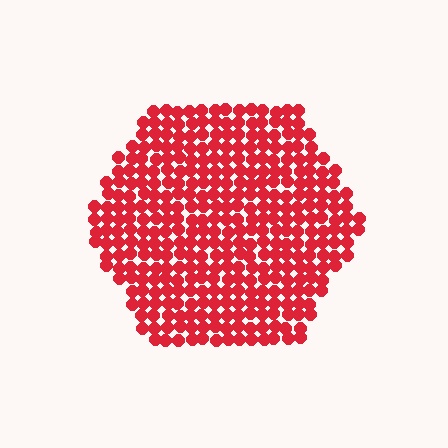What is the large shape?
The large shape is a hexagon.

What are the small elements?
The small elements are circles.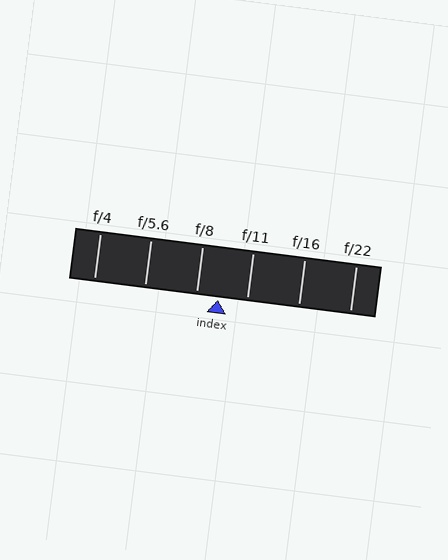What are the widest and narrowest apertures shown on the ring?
The widest aperture shown is f/4 and the narrowest is f/22.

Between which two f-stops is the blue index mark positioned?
The index mark is between f/8 and f/11.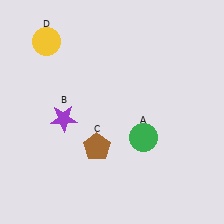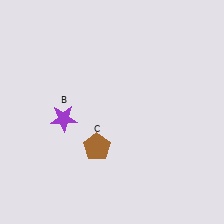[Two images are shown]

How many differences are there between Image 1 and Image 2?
There are 2 differences between the two images.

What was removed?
The yellow circle (D), the green circle (A) were removed in Image 2.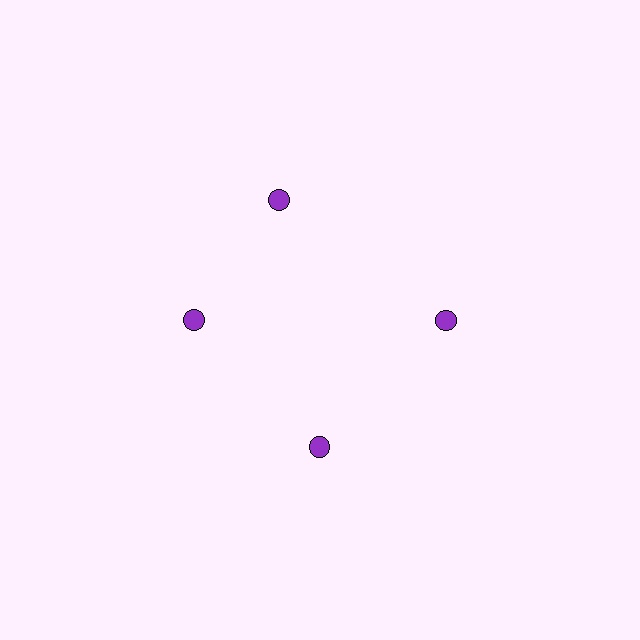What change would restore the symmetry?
The symmetry would be restored by rotating it back into even spacing with its neighbors so that all 4 circles sit at equal angles and equal distance from the center.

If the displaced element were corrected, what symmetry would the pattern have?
It would have 4-fold rotational symmetry — the pattern would map onto itself every 90 degrees.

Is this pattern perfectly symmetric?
No. The 4 purple circles are arranged in a ring, but one element near the 12 o'clock position is rotated out of alignment along the ring, breaking the 4-fold rotational symmetry.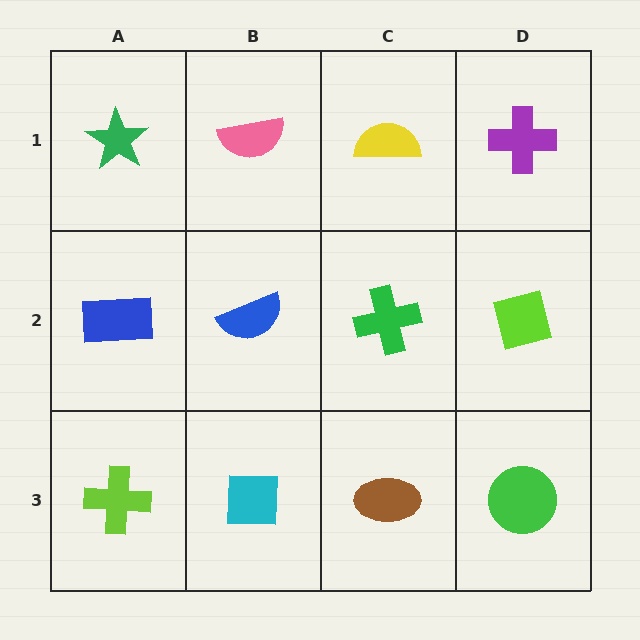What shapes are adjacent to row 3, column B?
A blue semicircle (row 2, column B), a lime cross (row 3, column A), a brown ellipse (row 3, column C).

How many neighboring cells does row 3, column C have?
3.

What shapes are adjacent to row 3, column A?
A blue rectangle (row 2, column A), a cyan square (row 3, column B).